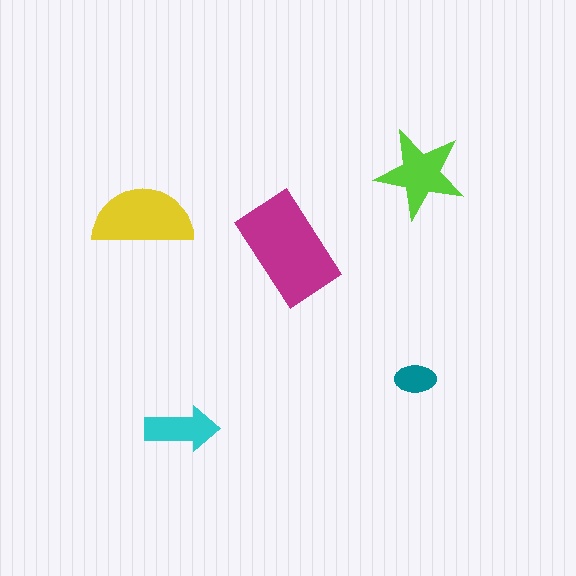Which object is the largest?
The magenta rectangle.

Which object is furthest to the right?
The lime star is rightmost.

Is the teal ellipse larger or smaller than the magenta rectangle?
Smaller.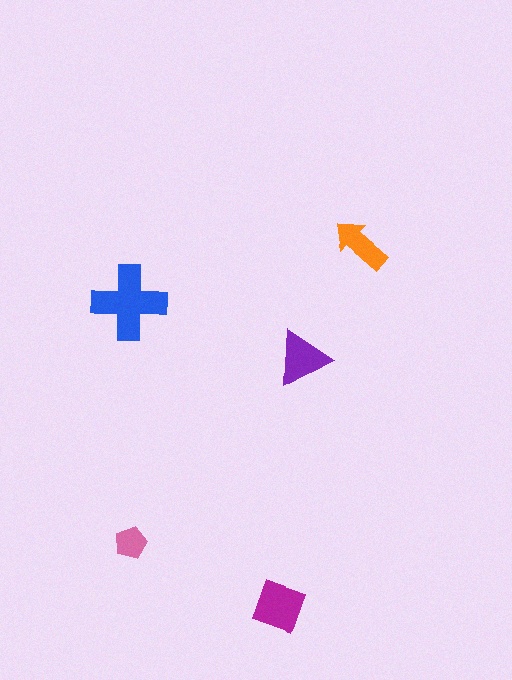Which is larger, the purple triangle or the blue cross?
The blue cross.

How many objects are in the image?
There are 5 objects in the image.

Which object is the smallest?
The pink pentagon.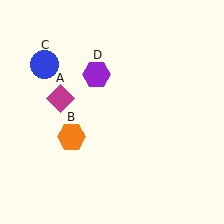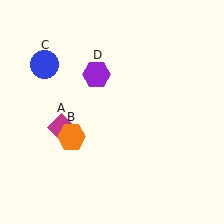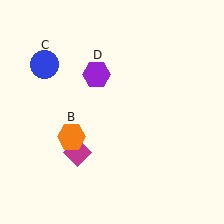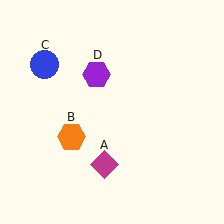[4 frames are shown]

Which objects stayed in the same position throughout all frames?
Orange hexagon (object B) and blue circle (object C) and purple hexagon (object D) remained stationary.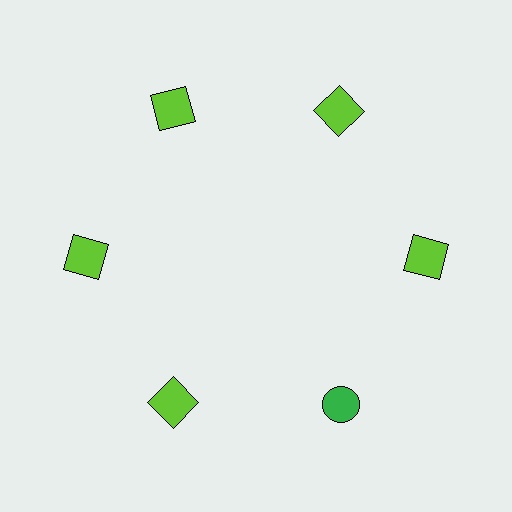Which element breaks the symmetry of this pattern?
The green circle at roughly the 5 o'clock position breaks the symmetry. All other shapes are lime squares.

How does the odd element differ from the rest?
It differs in both color (green instead of lime) and shape (circle instead of square).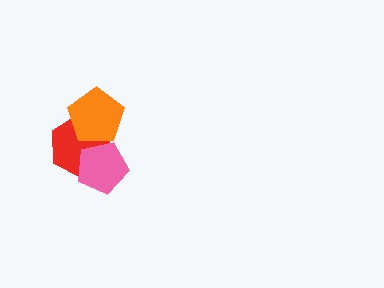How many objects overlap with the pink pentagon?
1 object overlaps with the pink pentagon.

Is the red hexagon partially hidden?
Yes, it is partially covered by another shape.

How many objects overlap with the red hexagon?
2 objects overlap with the red hexagon.